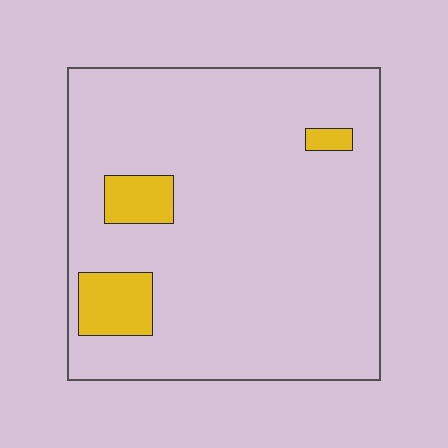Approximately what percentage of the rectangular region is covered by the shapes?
Approximately 10%.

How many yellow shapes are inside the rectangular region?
3.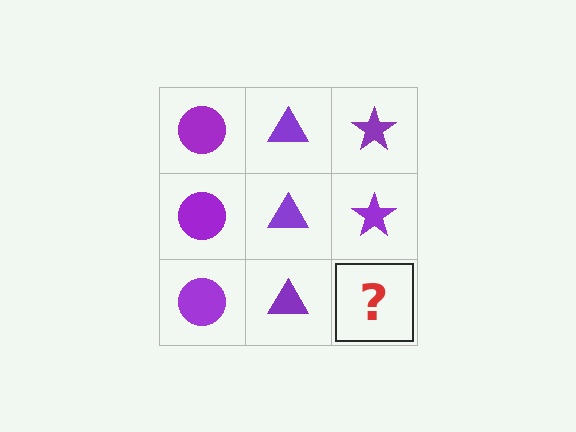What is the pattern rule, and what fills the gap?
The rule is that each column has a consistent shape. The gap should be filled with a purple star.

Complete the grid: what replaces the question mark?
The question mark should be replaced with a purple star.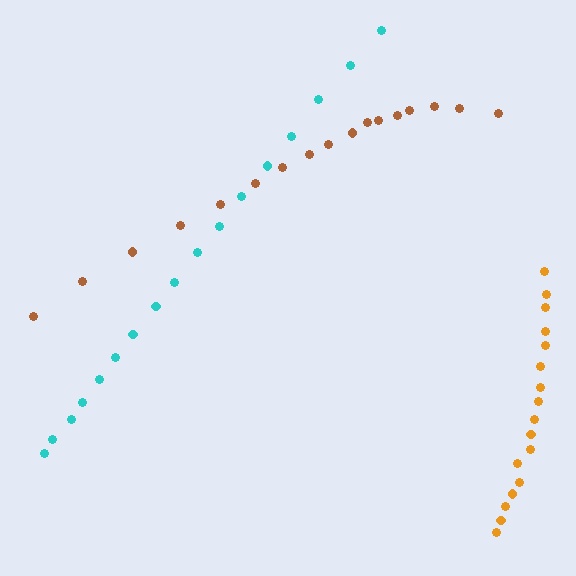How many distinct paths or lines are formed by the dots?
There are 3 distinct paths.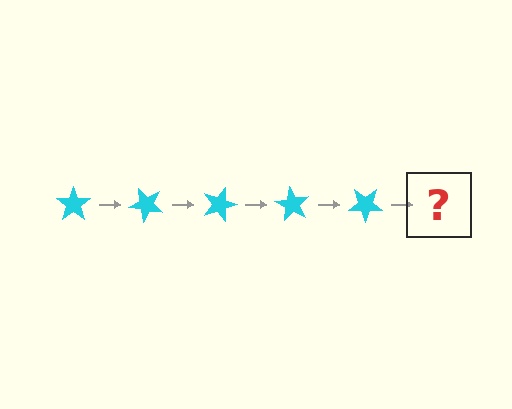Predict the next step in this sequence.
The next step is a cyan star rotated 225 degrees.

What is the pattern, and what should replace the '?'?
The pattern is that the star rotates 45 degrees each step. The '?' should be a cyan star rotated 225 degrees.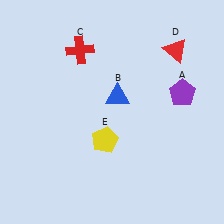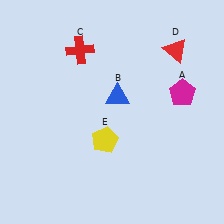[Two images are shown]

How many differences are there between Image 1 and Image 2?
There is 1 difference between the two images.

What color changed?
The pentagon (A) changed from purple in Image 1 to magenta in Image 2.